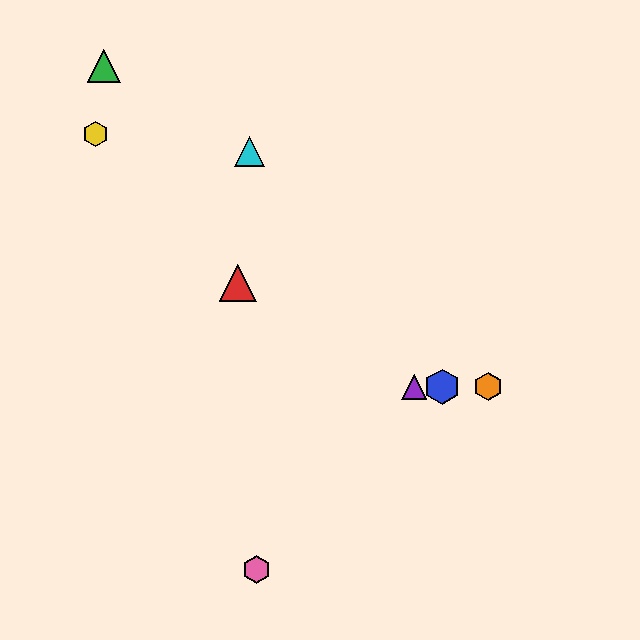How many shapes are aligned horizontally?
3 shapes (the blue hexagon, the purple triangle, the orange hexagon) are aligned horizontally.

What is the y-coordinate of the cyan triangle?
The cyan triangle is at y≈151.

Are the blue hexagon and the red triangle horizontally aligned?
No, the blue hexagon is at y≈387 and the red triangle is at y≈283.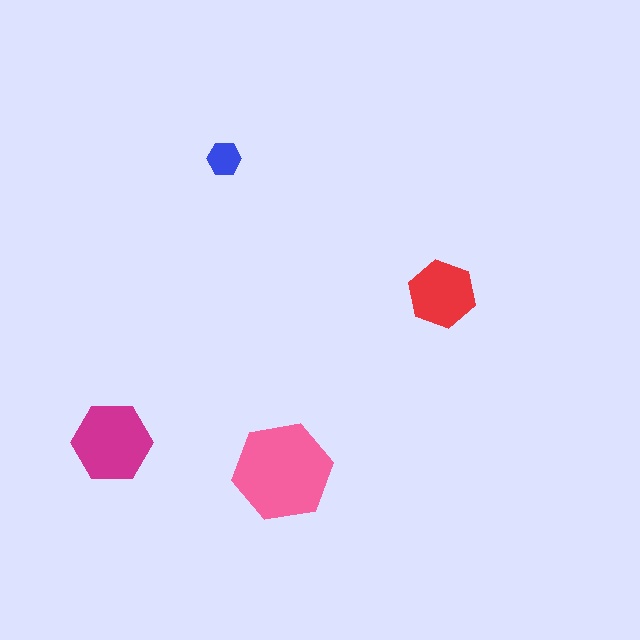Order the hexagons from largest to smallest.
the pink one, the magenta one, the red one, the blue one.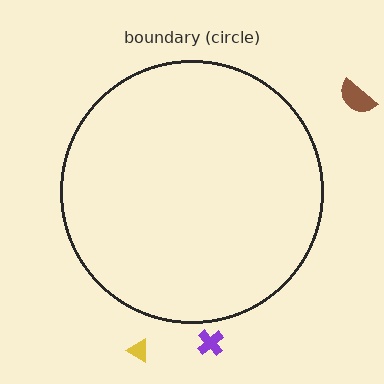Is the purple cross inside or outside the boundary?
Outside.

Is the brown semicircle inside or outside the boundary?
Outside.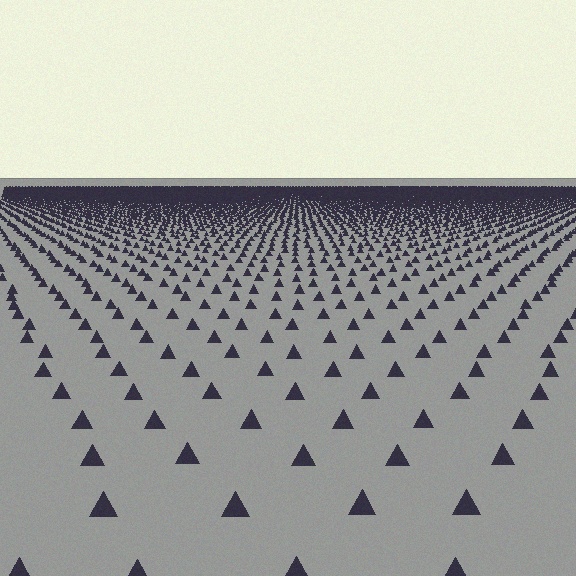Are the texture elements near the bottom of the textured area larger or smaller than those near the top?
Larger. Near the bottom, elements are closer to the viewer and appear at a bigger on-screen size.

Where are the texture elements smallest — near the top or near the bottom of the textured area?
Near the top.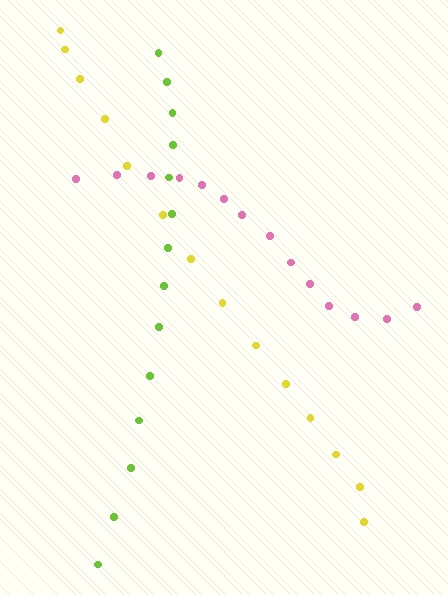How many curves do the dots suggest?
There are 3 distinct paths.